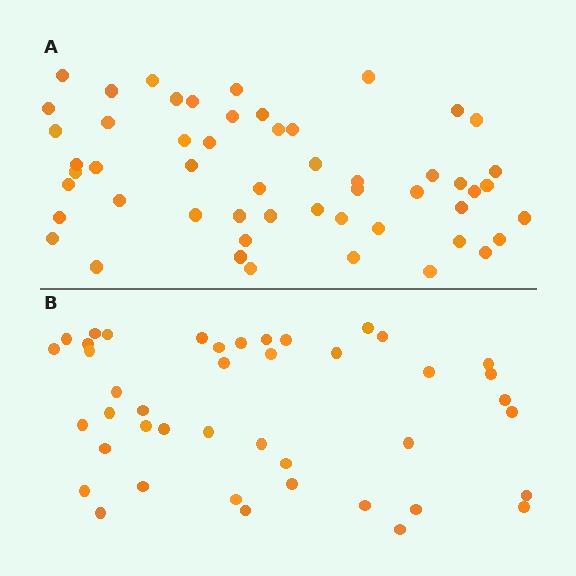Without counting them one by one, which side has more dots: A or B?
Region A (the top region) has more dots.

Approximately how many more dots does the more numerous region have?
Region A has roughly 10 or so more dots than region B.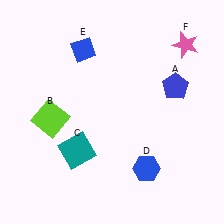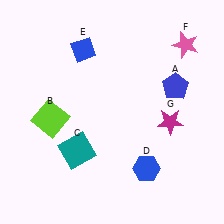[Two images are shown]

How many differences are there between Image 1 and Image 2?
There is 1 difference between the two images.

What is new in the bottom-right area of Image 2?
A magenta star (G) was added in the bottom-right area of Image 2.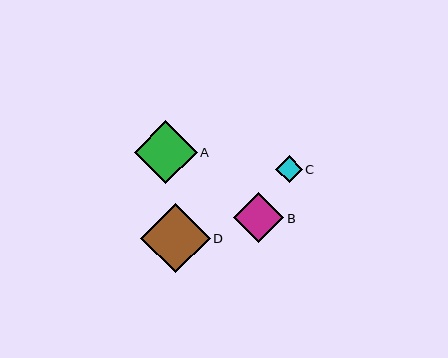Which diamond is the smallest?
Diamond C is the smallest with a size of approximately 27 pixels.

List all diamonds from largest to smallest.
From largest to smallest: D, A, B, C.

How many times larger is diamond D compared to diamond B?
Diamond D is approximately 1.4 times the size of diamond B.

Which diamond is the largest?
Diamond D is the largest with a size of approximately 69 pixels.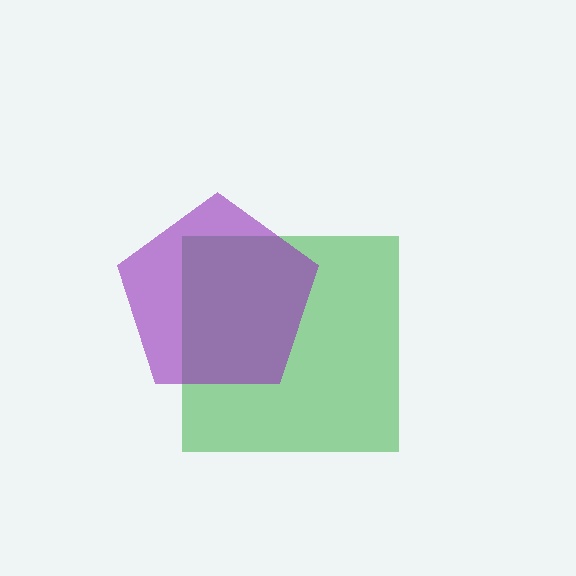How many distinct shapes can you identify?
There are 2 distinct shapes: a green square, a purple pentagon.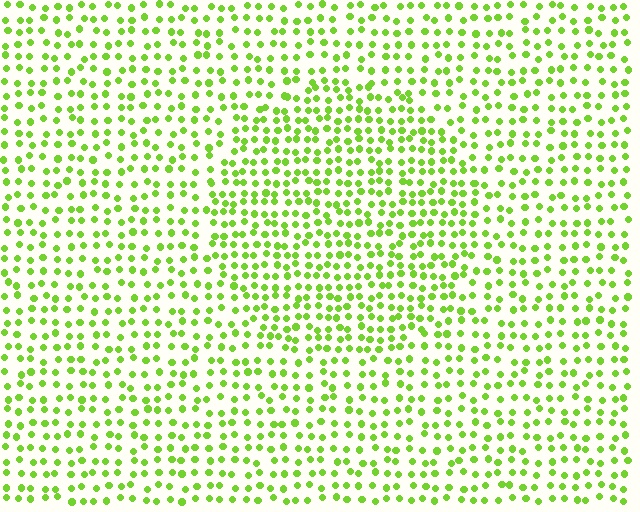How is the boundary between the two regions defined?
The boundary is defined by a change in element density (approximately 1.5x ratio). All elements are the same color, size, and shape.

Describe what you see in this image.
The image contains small lime elements arranged at two different densities. A circle-shaped region is visible where the elements are more densely packed than the surrounding area.